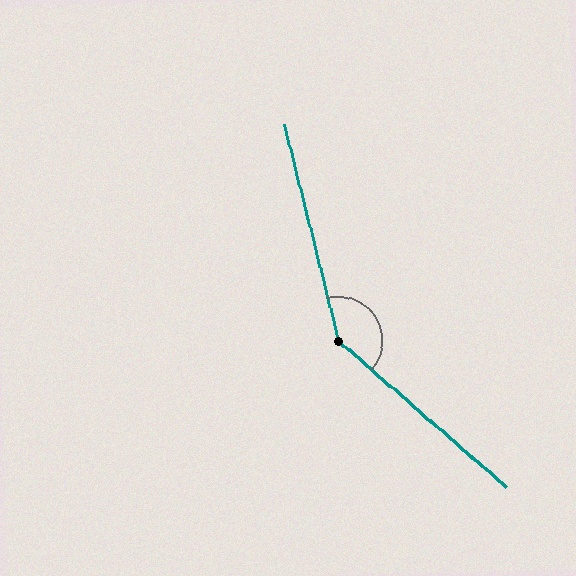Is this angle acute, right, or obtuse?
It is obtuse.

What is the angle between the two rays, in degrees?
Approximately 145 degrees.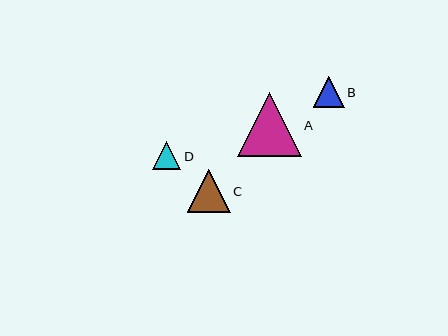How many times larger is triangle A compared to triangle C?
Triangle A is approximately 1.5 times the size of triangle C.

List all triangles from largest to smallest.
From largest to smallest: A, C, B, D.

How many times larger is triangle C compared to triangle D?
Triangle C is approximately 1.5 times the size of triangle D.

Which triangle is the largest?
Triangle A is the largest with a size of approximately 64 pixels.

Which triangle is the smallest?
Triangle D is the smallest with a size of approximately 28 pixels.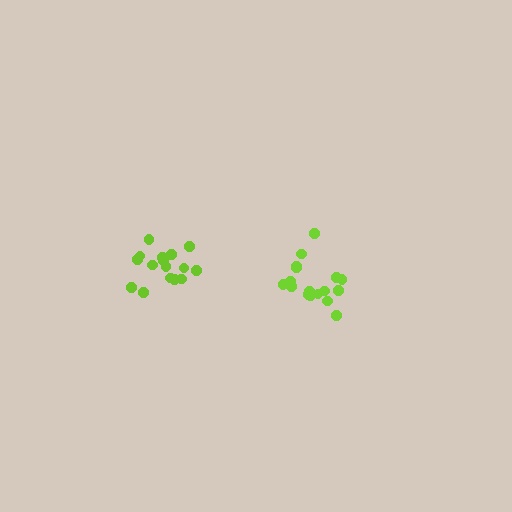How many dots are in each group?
Group 1: 16 dots, Group 2: 17 dots (33 total).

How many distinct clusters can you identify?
There are 2 distinct clusters.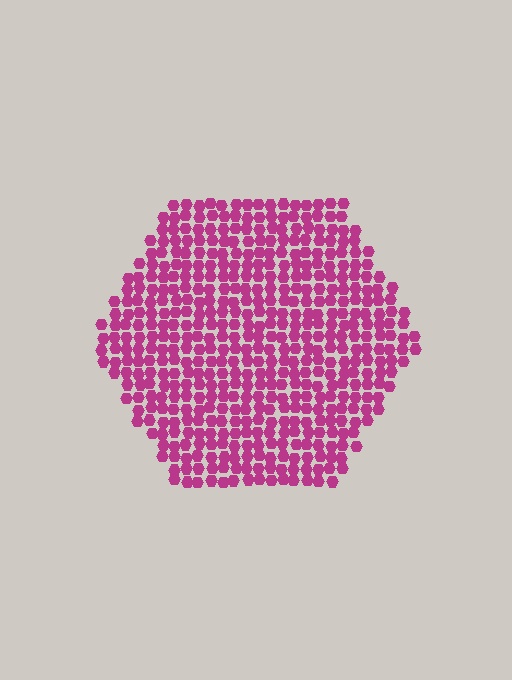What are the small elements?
The small elements are hexagons.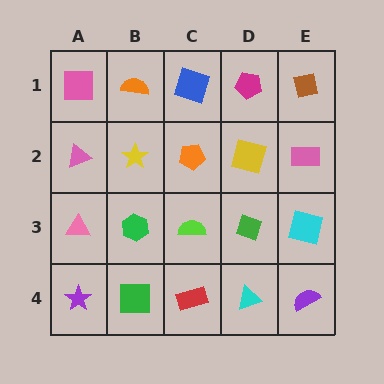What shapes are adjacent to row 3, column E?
A pink rectangle (row 2, column E), a purple semicircle (row 4, column E), a green diamond (row 3, column D).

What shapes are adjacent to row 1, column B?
A yellow star (row 2, column B), a pink square (row 1, column A), a blue square (row 1, column C).